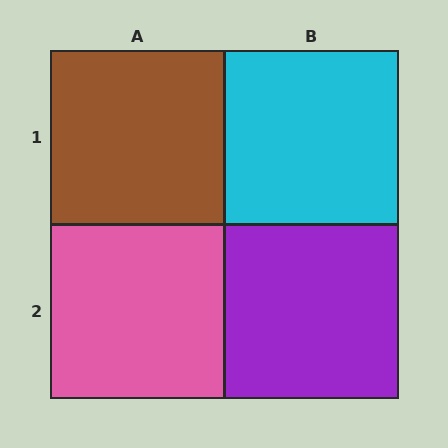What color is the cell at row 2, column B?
Purple.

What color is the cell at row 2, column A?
Pink.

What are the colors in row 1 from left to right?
Brown, cyan.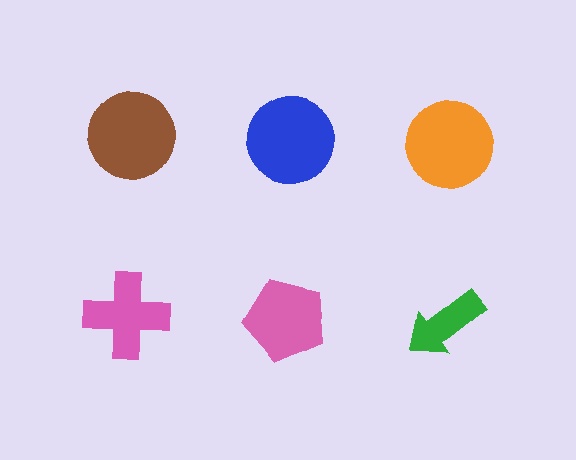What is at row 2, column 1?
A pink cross.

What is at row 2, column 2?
A pink pentagon.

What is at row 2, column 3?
A green arrow.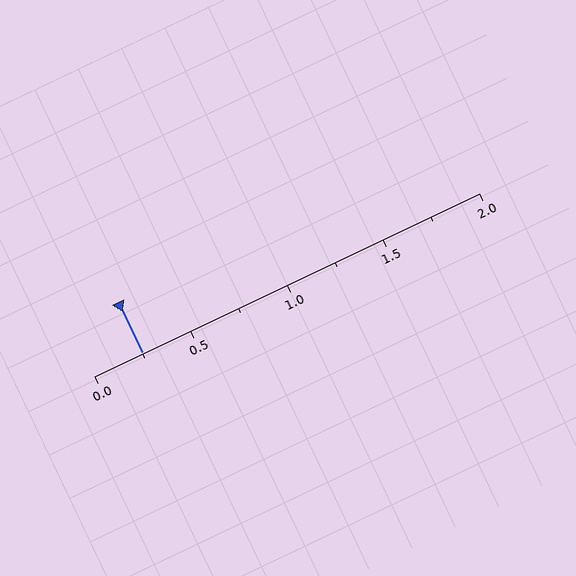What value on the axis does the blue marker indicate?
The marker indicates approximately 0.25.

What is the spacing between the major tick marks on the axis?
The major ticks are spaced 0.5 apart.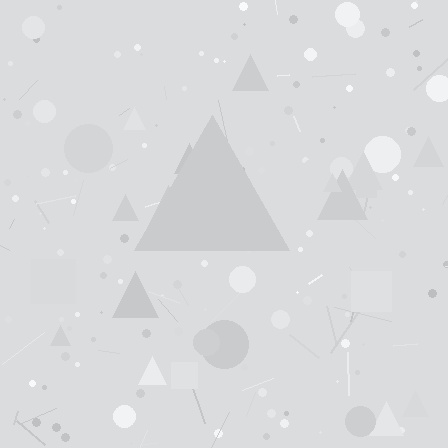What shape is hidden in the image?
A triangle is hidden in the image.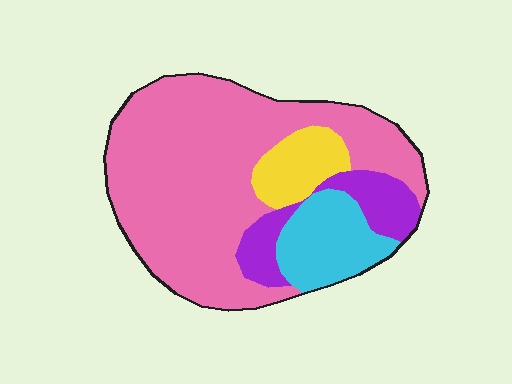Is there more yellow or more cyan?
Cyan.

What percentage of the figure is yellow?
Yellow takes up less than a sixth of the figure.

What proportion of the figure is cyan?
Cyan takes up about one eighth (1/8) of the figure.